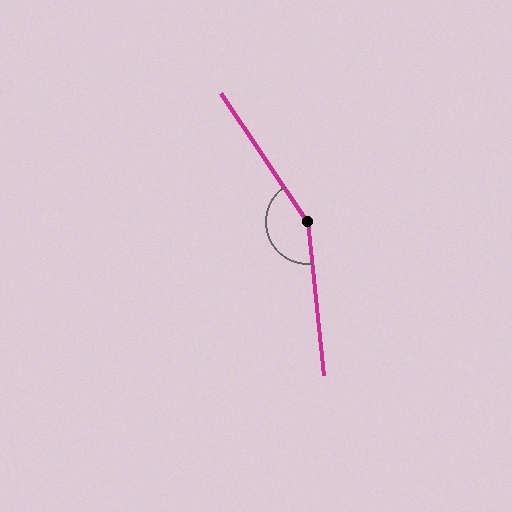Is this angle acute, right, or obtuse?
It is obtuse.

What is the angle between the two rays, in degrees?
Approximately 152 degrees.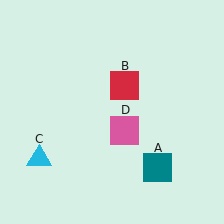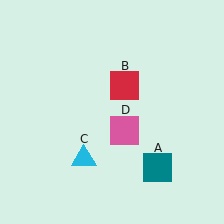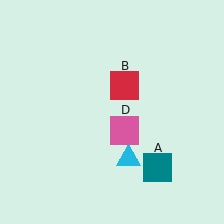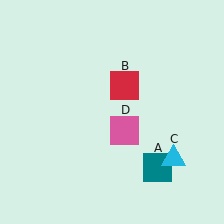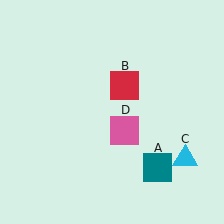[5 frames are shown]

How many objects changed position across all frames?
1 object changed position: cyan triangle (object C).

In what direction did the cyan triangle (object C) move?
The cyan triangle (object C) moved right.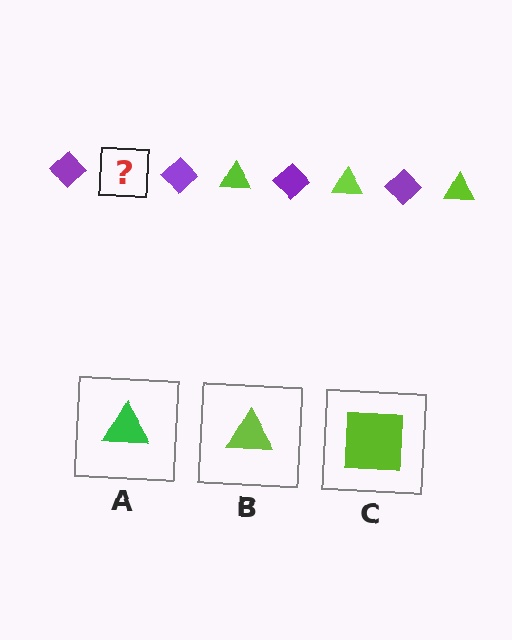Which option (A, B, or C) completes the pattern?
B.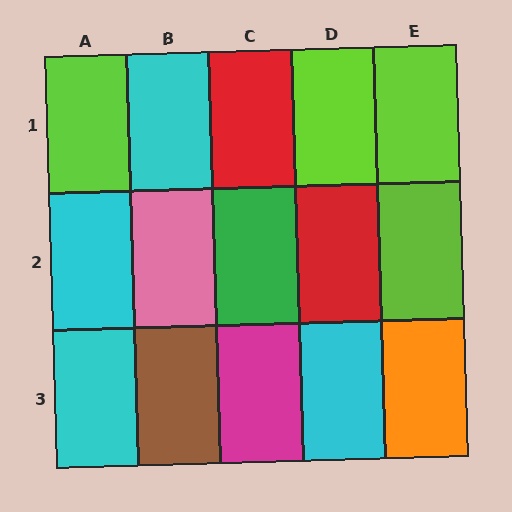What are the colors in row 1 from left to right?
Lime, cyan, red, lime, lime.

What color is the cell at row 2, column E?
Lime.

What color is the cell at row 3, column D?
Cyan.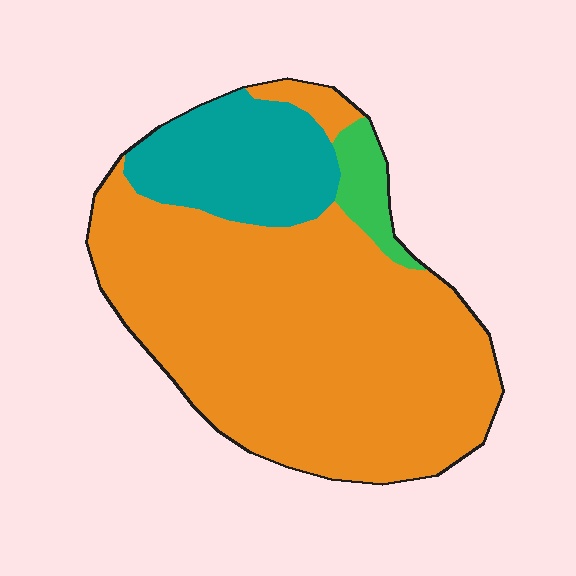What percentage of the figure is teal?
Teal takes up about one fifth (1/5) of the figure.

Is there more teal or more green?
Teal.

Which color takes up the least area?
Green, at roughly 5%.